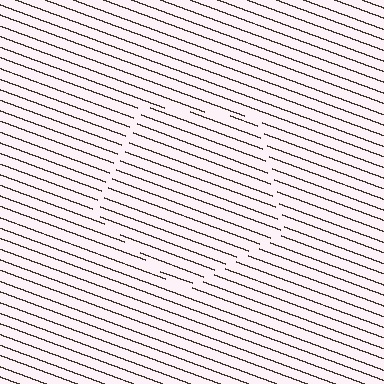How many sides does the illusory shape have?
5 sides — the line-ends trace a pentagon.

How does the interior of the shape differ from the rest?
The interior of the shape contains the same grating, shifted by half a period — the contour is defined by the phase discontinuity where line-ends from the inner and outer gratings abut.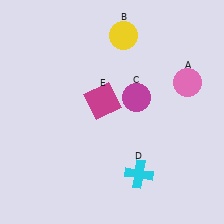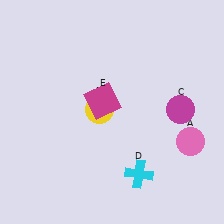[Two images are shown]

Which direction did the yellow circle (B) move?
The yellow circle (B) moved down.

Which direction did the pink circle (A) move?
The pink circle (A) moved down.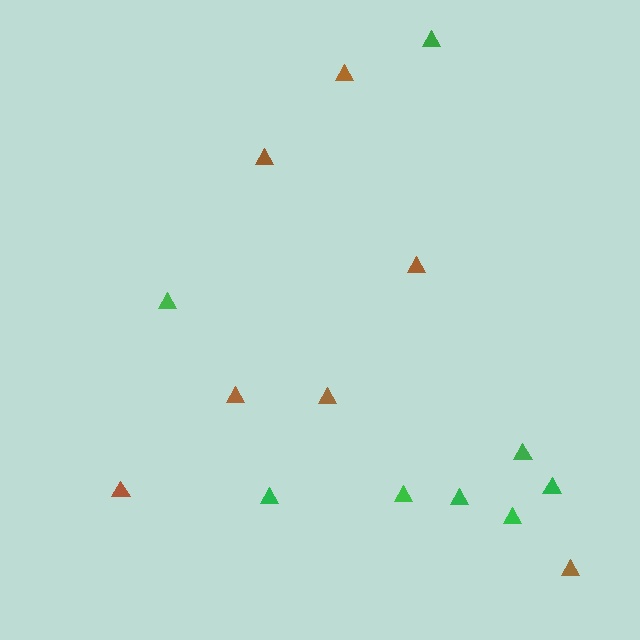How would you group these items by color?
There are 2 groups: one group of brown triangles (7) and one group of green triangles (8).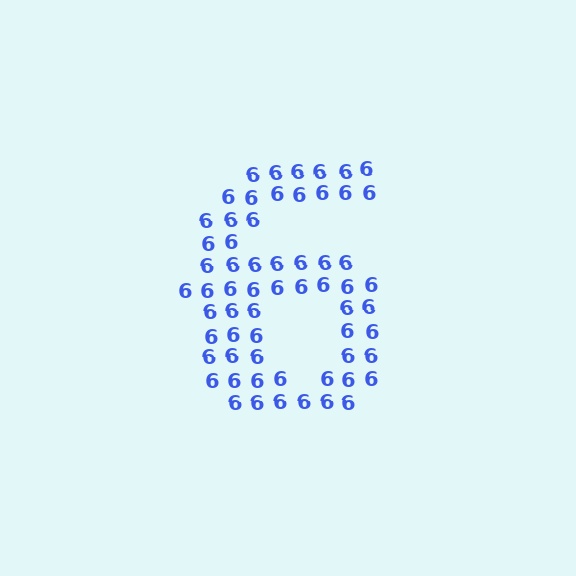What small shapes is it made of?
It is made of small digit 6's.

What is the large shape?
The large shape is the digit 6.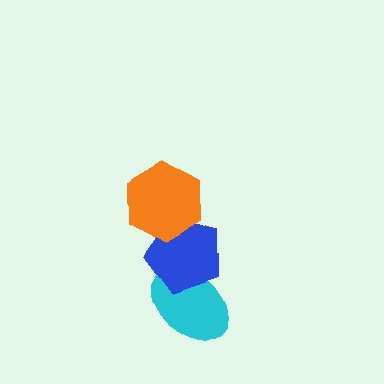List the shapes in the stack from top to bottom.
From top to bottom: the orange hexagon, the blue pentagon, the cyan ellipse.